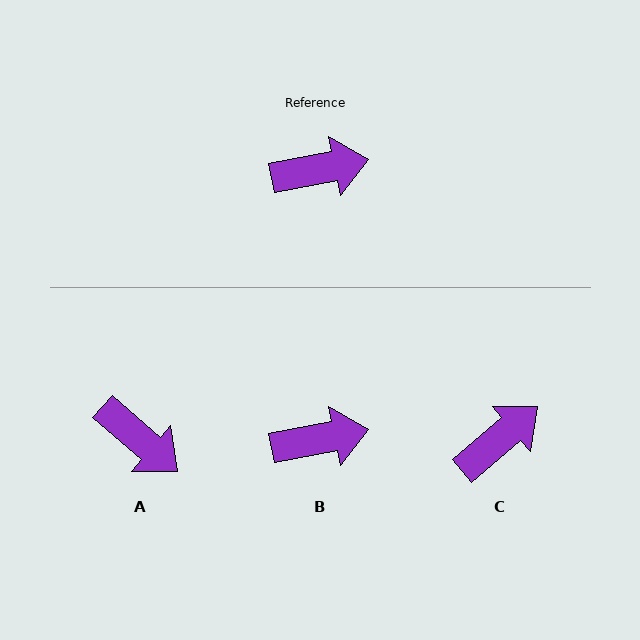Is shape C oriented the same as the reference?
No, it is off by about 29 degrees.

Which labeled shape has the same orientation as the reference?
B.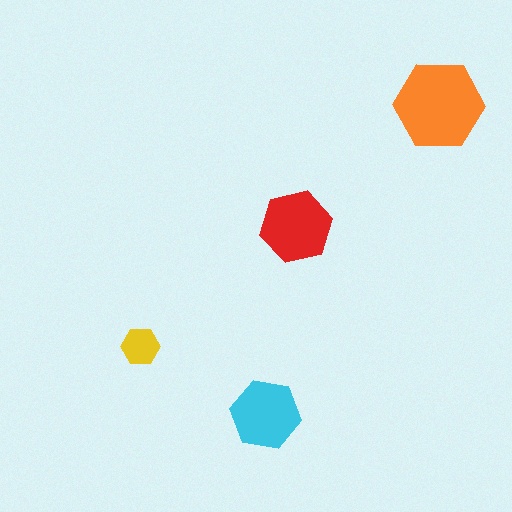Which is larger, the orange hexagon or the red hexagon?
The orange one.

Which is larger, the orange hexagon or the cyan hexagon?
The orange one.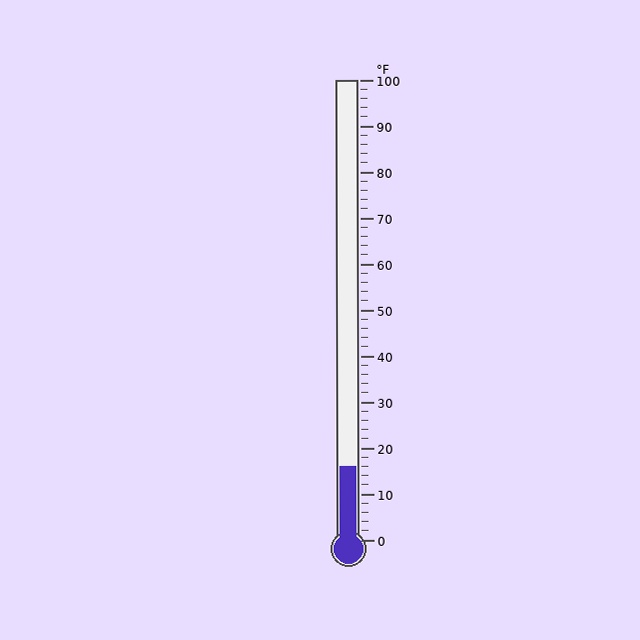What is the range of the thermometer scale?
The thermometer scale ranges from 0°F to 100°F.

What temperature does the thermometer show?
The thermometer shows approximately 16°F.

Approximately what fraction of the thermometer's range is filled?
The thermometer is filled to approximately 15% of its range.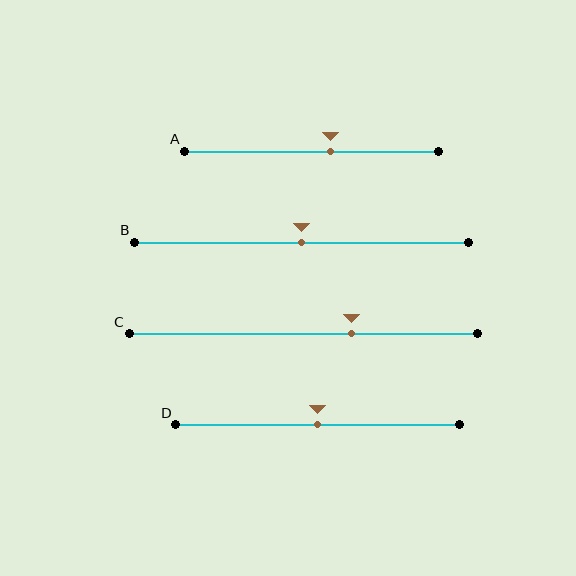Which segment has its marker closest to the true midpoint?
Segment B has its marker closest to the true midpoint.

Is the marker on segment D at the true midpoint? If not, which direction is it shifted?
Yes, the marker on segment D is at the true midpoint.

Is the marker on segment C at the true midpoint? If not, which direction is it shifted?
No, the marker on segment C is shifted to the right by about 14% of the segment length.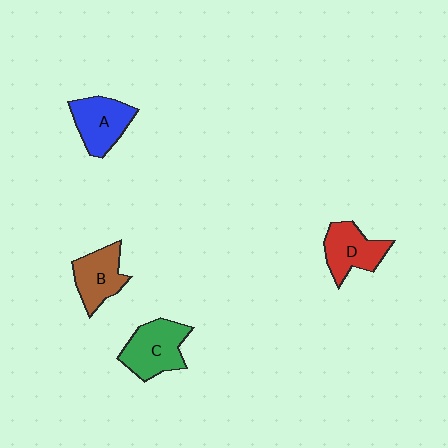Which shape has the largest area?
Shape C (green).